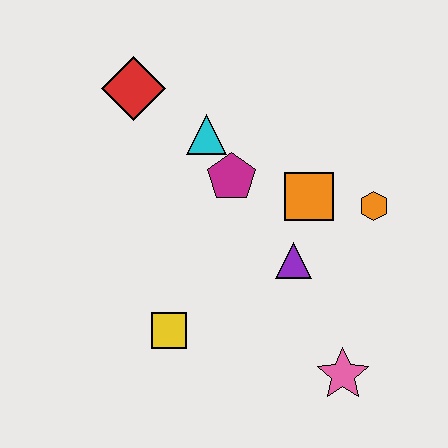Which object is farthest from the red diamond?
The pink star is farthest from the red diamond.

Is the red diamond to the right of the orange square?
No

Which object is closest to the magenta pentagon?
The cyan triangle is closest to the magenta pentagon.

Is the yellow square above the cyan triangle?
No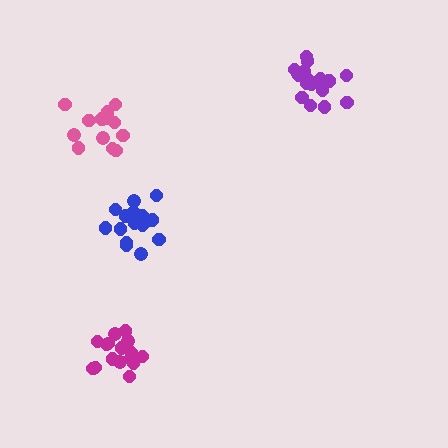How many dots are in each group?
Group 1: 14 dots, Group 2: 18 dots, Group 3: 18 dots, Group 4: 16 dots (66 total).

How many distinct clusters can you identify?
There are 4 distinct clusters.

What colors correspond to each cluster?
The clusters are colored: pink, purple, blue, magenta.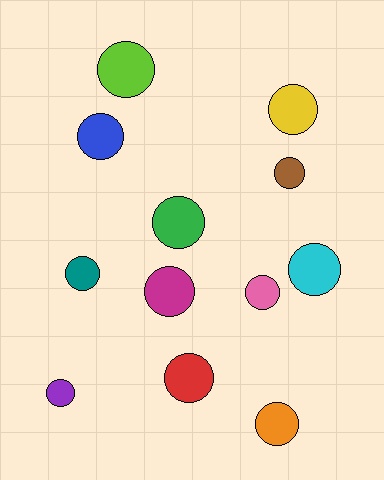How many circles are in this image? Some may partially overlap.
There are 12 circles.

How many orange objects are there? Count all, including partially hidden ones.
There is 1 orange object.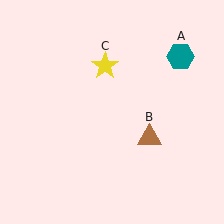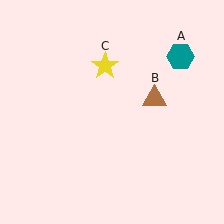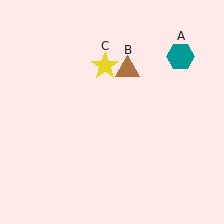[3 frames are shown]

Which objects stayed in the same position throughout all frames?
Teal hexagon (object A) and yellow star (object C) remained stationary.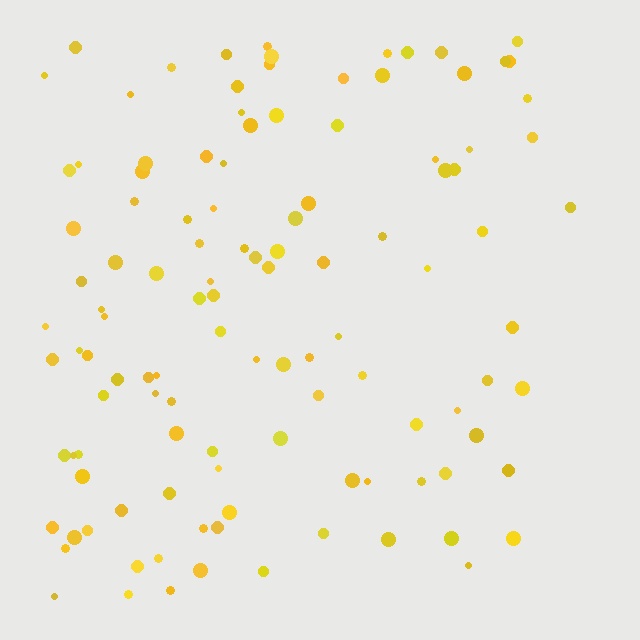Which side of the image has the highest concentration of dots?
The left.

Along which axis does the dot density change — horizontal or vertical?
Horizontal.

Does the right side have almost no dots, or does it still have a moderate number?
Still a moderate number, just noticeably fewer than the left.